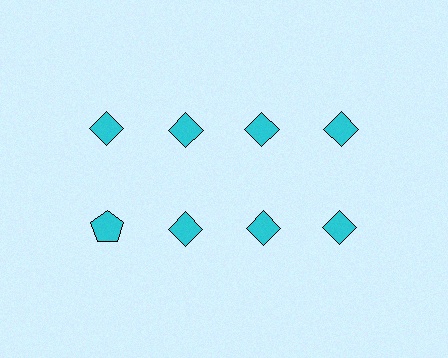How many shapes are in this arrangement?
There are 8 shapes arranged in a grid pattern.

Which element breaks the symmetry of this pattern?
The cyan pentagon in the second row, leftmost column breaks the symmetry. All other shapes are cyan diamonds.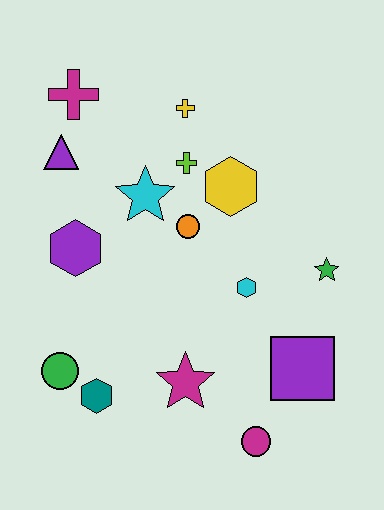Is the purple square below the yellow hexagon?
Yes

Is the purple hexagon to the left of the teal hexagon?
Yes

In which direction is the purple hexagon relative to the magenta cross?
The purple hexagon is below the magenta cross.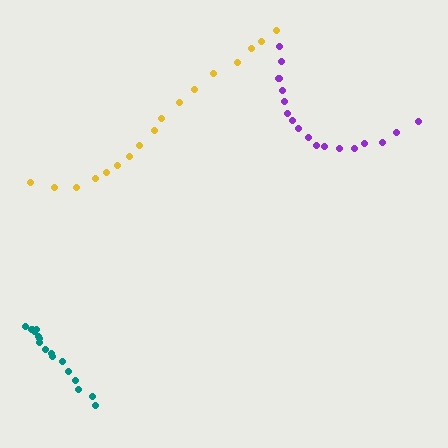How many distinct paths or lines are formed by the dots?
There are 3 distinct paths.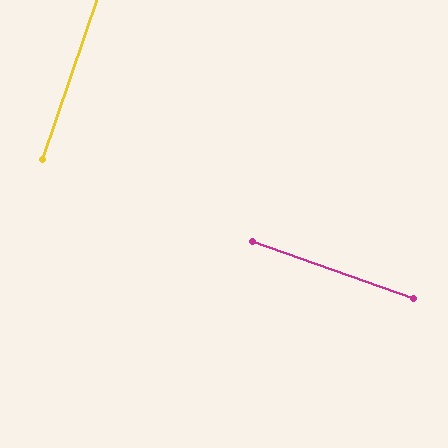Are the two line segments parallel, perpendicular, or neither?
Perpendicular — they meet at approximately 89°.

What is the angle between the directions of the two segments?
Approximately 89 degrees.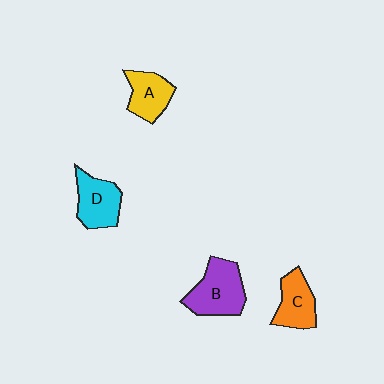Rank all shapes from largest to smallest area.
From largest to smallest: B (purple), D (cyan), C (orange), A (yellow).